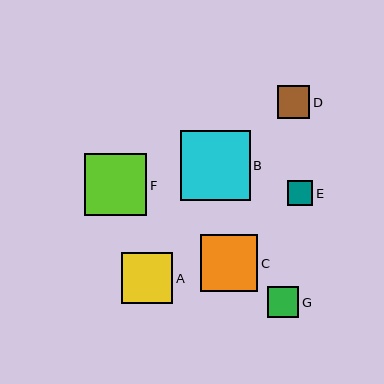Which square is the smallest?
Square E is the smallest with a size of approximately 25 pixels.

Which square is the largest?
Square B is the largest with a size of approximately 70 pixels.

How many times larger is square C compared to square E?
Square C is approximately 2.2 times the size of square E.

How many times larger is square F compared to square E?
Square F is approximately 2.4 times the size of square E.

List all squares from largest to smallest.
From largest to smallest: B, F, C, A, D, G, E.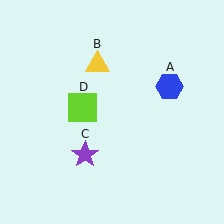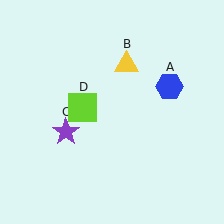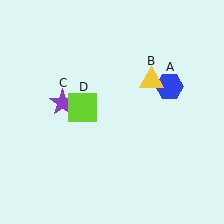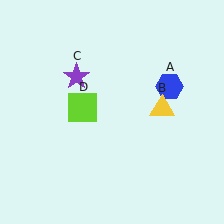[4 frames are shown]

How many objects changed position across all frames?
2 objects changed position: yellow triangle (object B), purple star (object C).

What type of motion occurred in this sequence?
The yellow triangle (object B), purple star (object C) rotated clockwise around the center of the scene.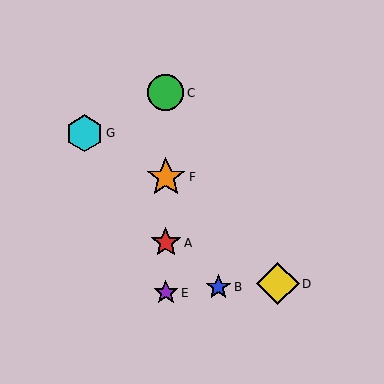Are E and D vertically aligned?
No, E is at x≈166 and D is at x≈278.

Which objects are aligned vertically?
Objects A, C, E, F are aligned vertically.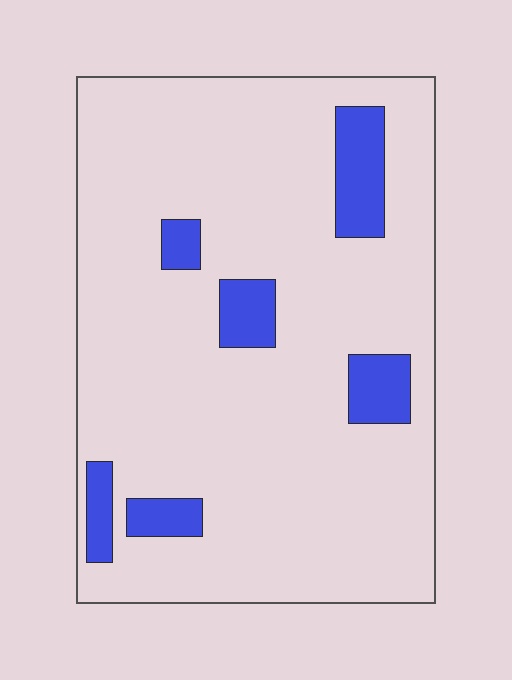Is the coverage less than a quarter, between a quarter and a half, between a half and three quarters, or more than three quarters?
Less than a quarter.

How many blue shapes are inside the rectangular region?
6.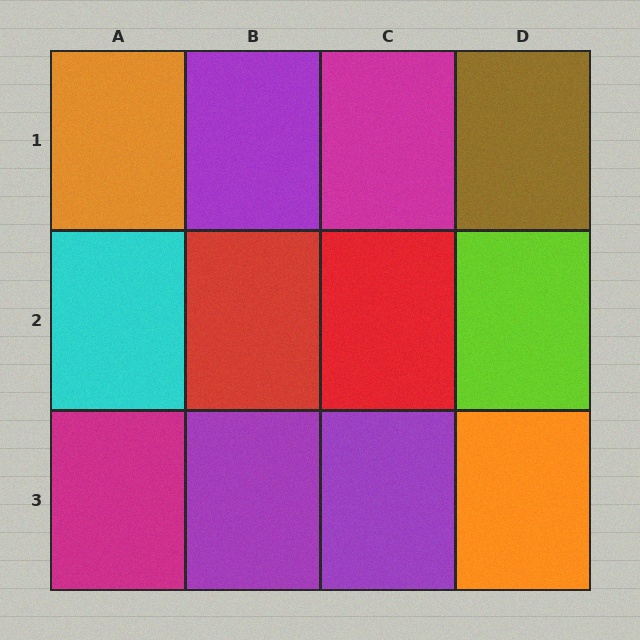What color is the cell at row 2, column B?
Red.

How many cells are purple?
3 cells are purple.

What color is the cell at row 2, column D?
Lime.